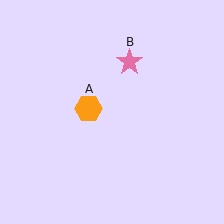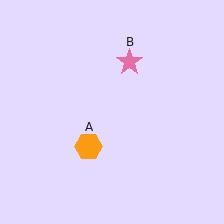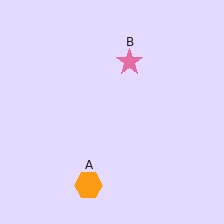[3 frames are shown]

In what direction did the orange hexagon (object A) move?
The orange hexagon (object A) moved down.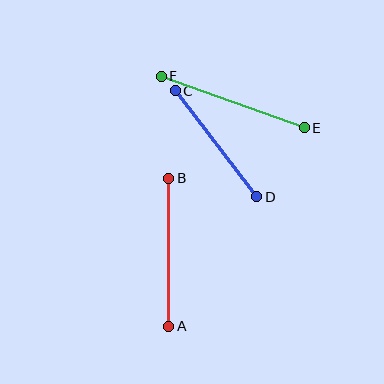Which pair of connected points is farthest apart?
Points E and F are farthest apart.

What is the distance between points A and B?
The distance is approximately 148 pixels.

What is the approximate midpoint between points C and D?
The midpoint is at approximately (216, 144) pixels.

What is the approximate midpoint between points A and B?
The midpoint is at approximately (169, 252) pixels.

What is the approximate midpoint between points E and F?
The midpoint is at approximately (233, 102) pixels.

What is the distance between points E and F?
The distance is approximately 152 pixels.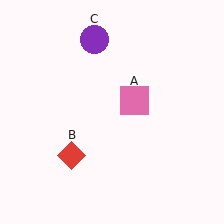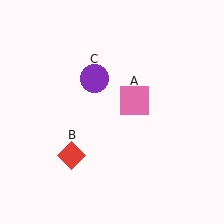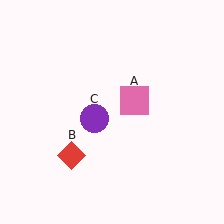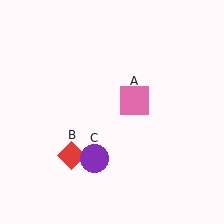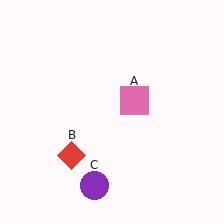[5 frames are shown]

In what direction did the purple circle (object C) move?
The purple circle (object C) moved down.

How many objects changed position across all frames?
1 object changed position: purple circle (object C).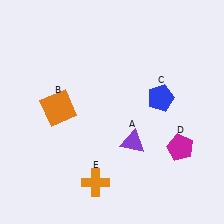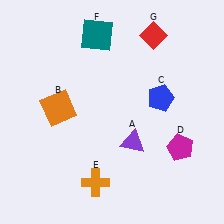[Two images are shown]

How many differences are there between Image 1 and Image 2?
There are 2 differences between the two images.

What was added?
A teal square (F), a red diamond (G) were added in Image 2.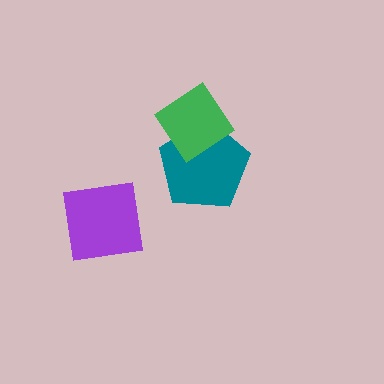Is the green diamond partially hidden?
No, no other shape covers it.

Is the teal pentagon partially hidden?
Yes, it is partially covered by another shape.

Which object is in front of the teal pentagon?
The green diamond is in front of the teal pentagon.